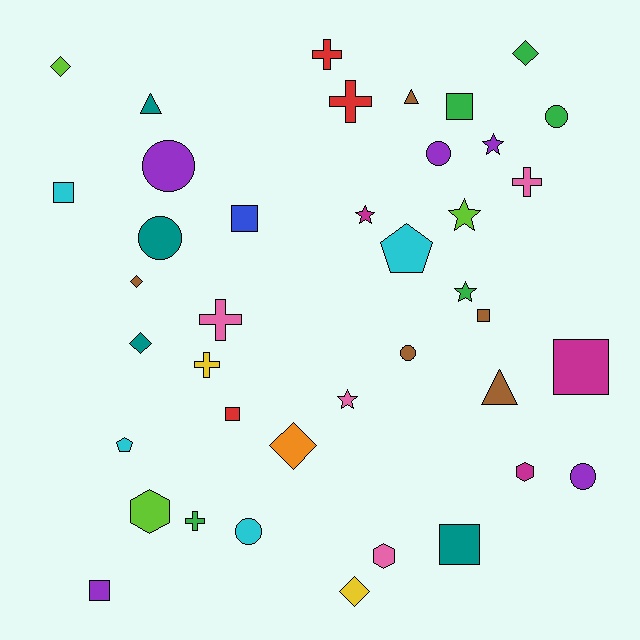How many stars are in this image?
There are 5 stars.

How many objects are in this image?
There are 40 objects.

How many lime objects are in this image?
There are 3 lime objects.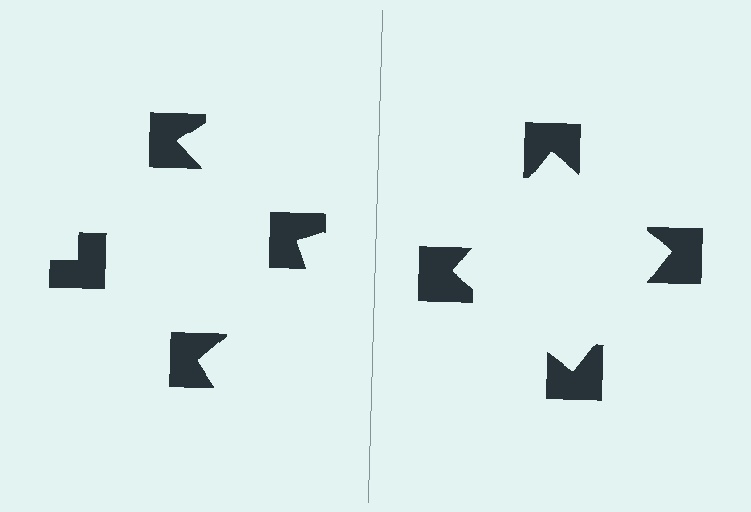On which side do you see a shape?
An illusory square appears on the right side. On the left side the wedge cuts are rotated, so no coherent shape forms.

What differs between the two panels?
The notched squares are positioned identically on both sides; only the wedge orientations differ. On the right they align to a square; on the left they are misaligned.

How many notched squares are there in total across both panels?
8 — 4 on each side.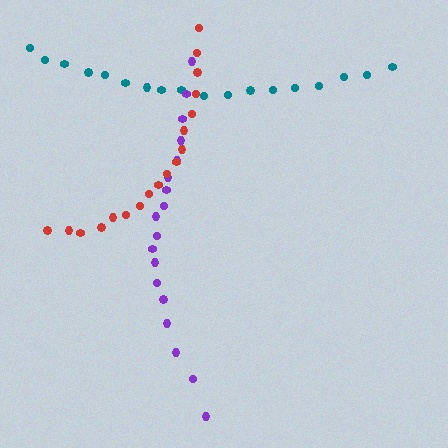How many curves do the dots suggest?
There are 3 distinct paths.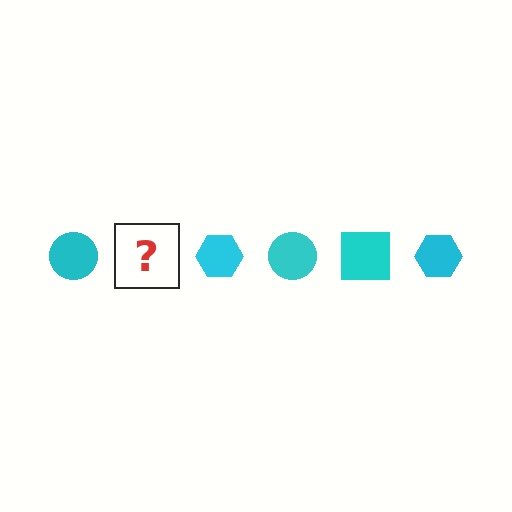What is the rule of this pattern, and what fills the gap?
The rule is that the pattern cycles through circle, square, hexagon shapes in cyan. The gap should be filled with a cyan square.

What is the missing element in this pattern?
The missing element is a cyan square.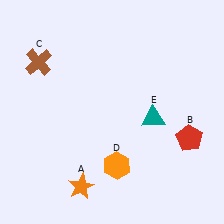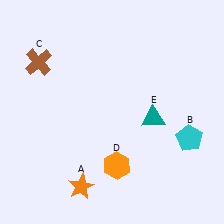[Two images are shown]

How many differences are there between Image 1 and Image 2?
There is 1 difference between the two images.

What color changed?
The pentagon (B) changed from red in Image 1 to cyan in Image 2.